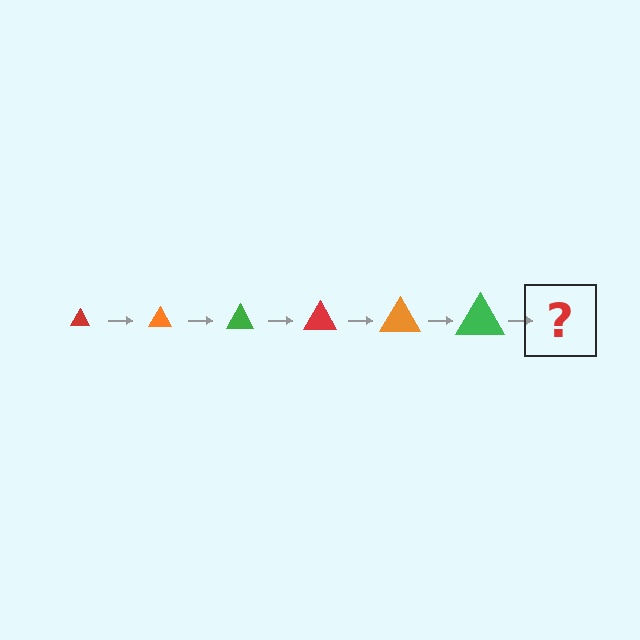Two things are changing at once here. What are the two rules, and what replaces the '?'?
The two rules are that the triangle grows larger each step and the color cycles through red, orange, and green. The '?' should be a red triangle, larger than the previous one.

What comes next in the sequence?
The next element should be a red triangle, larger than the previous one.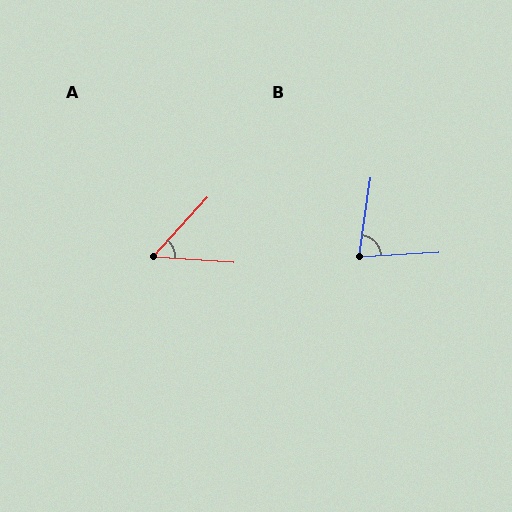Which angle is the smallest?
A, at approximately 52 degrees.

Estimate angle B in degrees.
Approximately 78 degrees.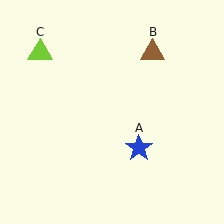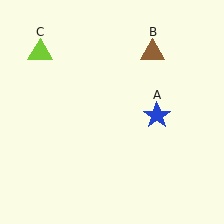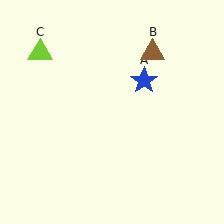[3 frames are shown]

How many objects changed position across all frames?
1 object changed position: blue star (object A).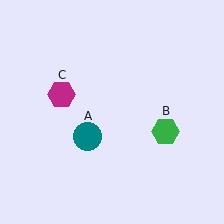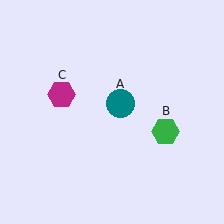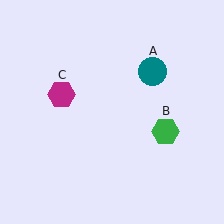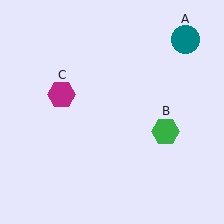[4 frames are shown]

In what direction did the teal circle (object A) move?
The teal circle (object A) moved up and to the right.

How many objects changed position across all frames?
1 object changed position: teal circle (object A).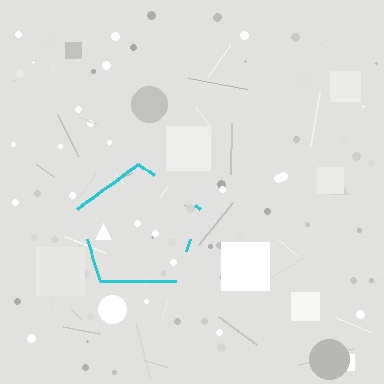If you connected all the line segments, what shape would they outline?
They would outline a pentagon.